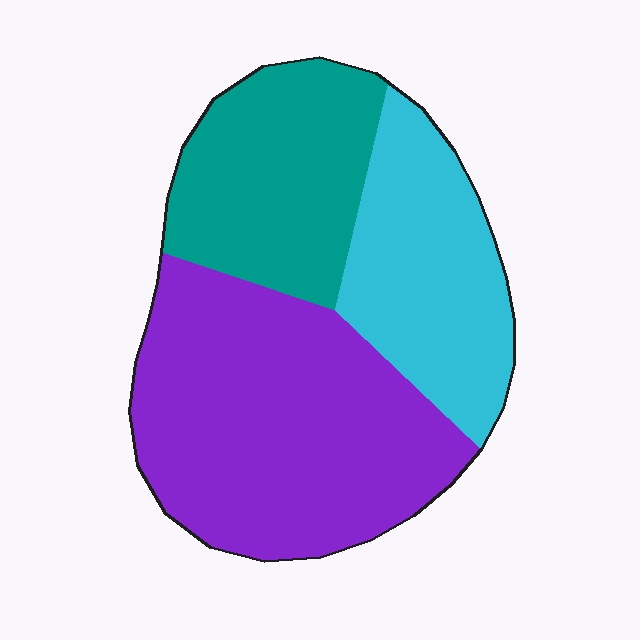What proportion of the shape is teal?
Teal covers 26% of the shape.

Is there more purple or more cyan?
Purple.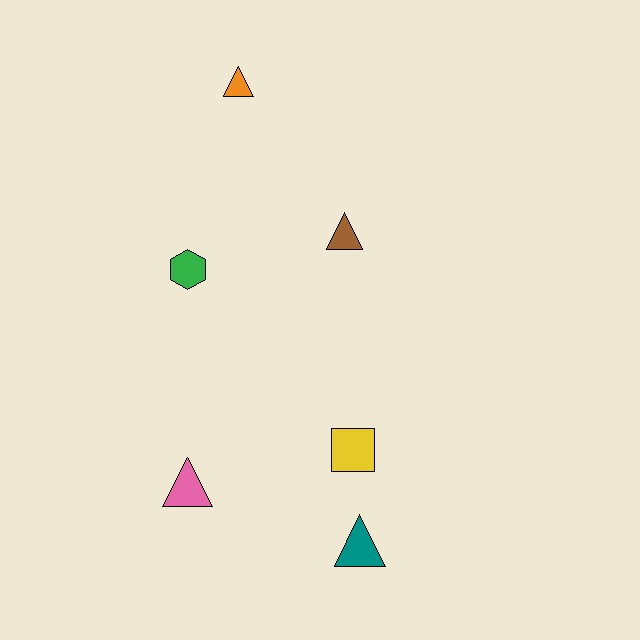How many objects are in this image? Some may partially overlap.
There are 6 objects.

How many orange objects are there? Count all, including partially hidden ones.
There is 1 orange object.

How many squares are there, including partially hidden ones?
There is 1 square.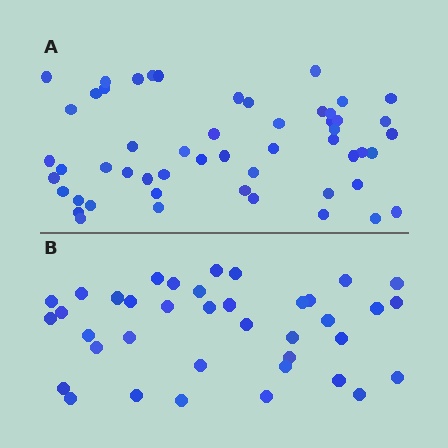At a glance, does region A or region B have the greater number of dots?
Region A (the top region) has more dots.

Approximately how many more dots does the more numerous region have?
Region A has approximately 15 more dots than region B.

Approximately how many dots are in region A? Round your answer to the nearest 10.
About 50 dots. (The exact count is 53, which rounds to 50.)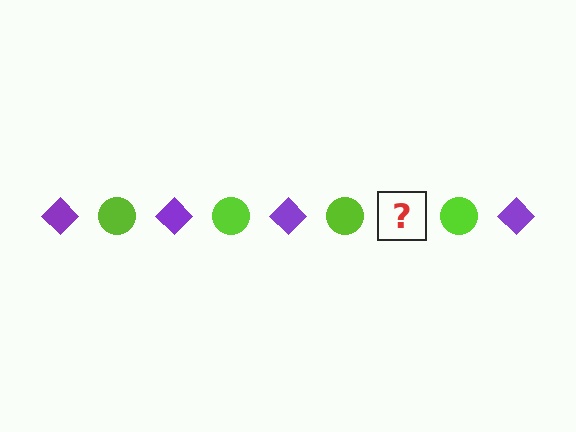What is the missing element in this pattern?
The missing element is a purple diamond.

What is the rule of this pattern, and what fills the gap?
The rule is that the pattern alternates between purple diamond and lime circle. The gap should be filled with a purple diamond.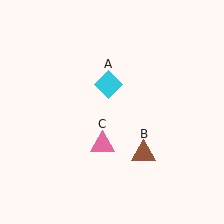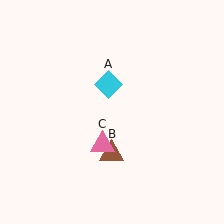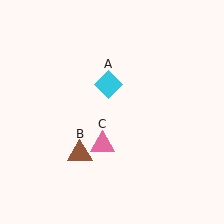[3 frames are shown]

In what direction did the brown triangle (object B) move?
The brown triangle (object B) moved left.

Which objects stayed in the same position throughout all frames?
Cyan diamond (object A) and pink triangle (object C) remained stationary.